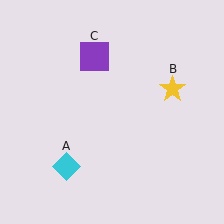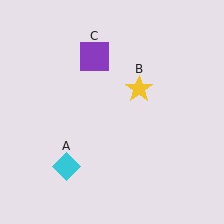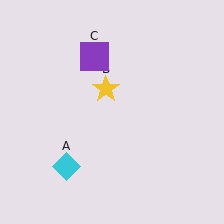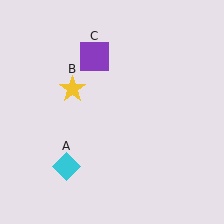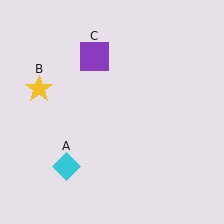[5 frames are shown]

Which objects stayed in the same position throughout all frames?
Cyan diamond (object A) and purple square (object C) remained stationary.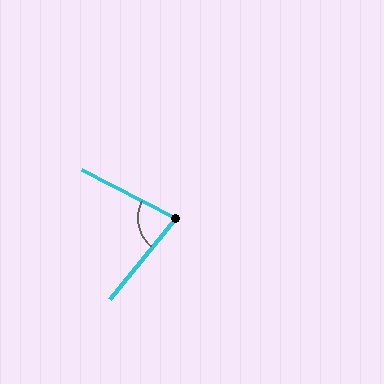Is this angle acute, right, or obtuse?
It is acute.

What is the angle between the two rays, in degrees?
Approximately 78 degrees.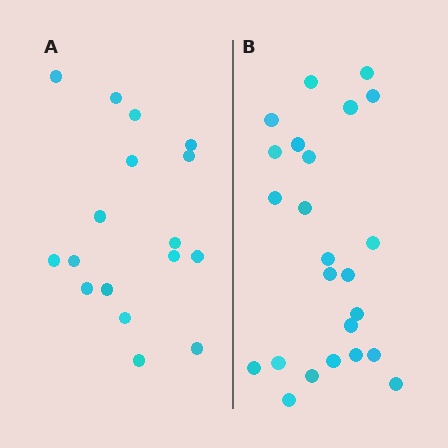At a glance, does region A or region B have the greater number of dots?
Region B (the right region) has more dots.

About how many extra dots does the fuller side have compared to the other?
Region B has roughly 8 or so more dots than region A.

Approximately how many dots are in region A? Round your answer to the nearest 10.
About 20 dots. (The exact count is 17, which rounds to 20.)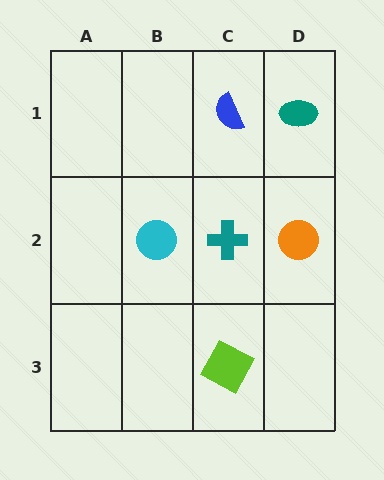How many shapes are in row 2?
3 shapes.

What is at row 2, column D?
An orange circle.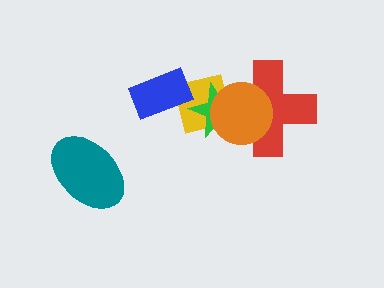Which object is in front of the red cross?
The orange circle is in front of the red cross.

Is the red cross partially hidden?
Yes, it is partially covered by another shape.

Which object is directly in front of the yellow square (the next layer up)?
The green star is directly in front of the yellow square.